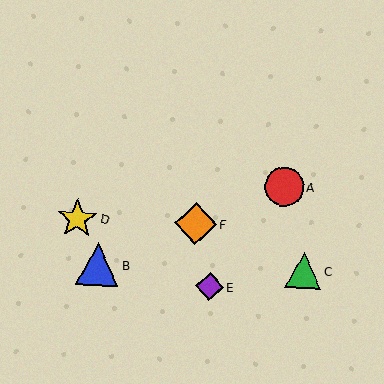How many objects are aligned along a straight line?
3 objects (A, B, F) are aligned along a straight line.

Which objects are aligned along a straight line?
Objects A, B, F are aligned along a straight line.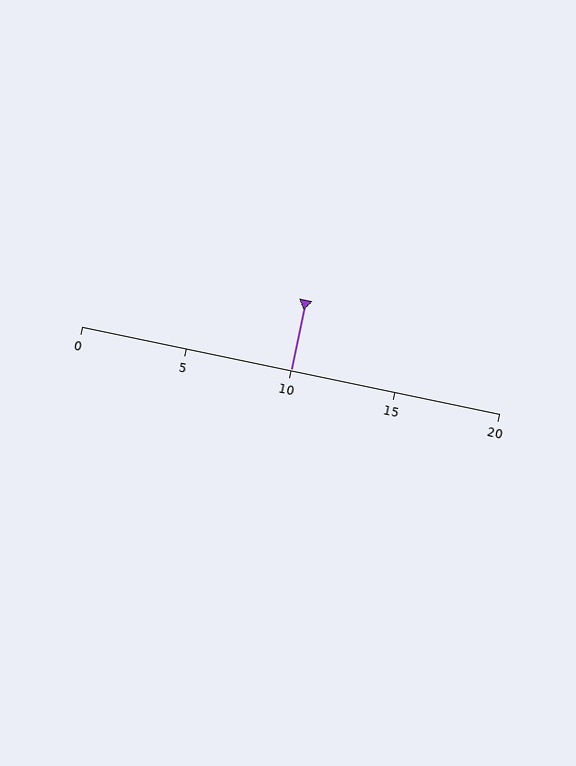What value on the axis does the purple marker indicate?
The marker indicates approximately 10.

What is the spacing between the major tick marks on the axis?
The major ticks are spaced 5 apart.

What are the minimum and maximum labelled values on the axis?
The axis runs from 0 to 20.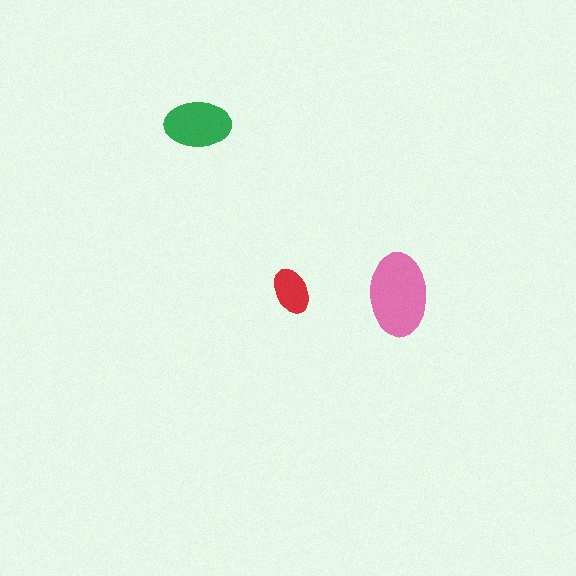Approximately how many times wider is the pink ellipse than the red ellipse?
About 2 times wider.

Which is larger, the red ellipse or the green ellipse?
The green one.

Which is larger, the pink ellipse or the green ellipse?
The pink one.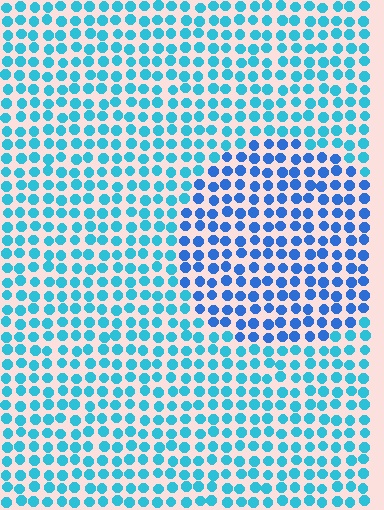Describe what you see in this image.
The image is filled with small cyan elements in a uniform arrangement. A circle-shaped region is visible where the elements are tinted to a slightly different hue, forming a subtle color boundary.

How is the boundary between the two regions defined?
The boundary is defined purely by a slight shift in hue (about 29 degrees). Spacing, size, and orientation are identical on both sides.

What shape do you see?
I see a circle.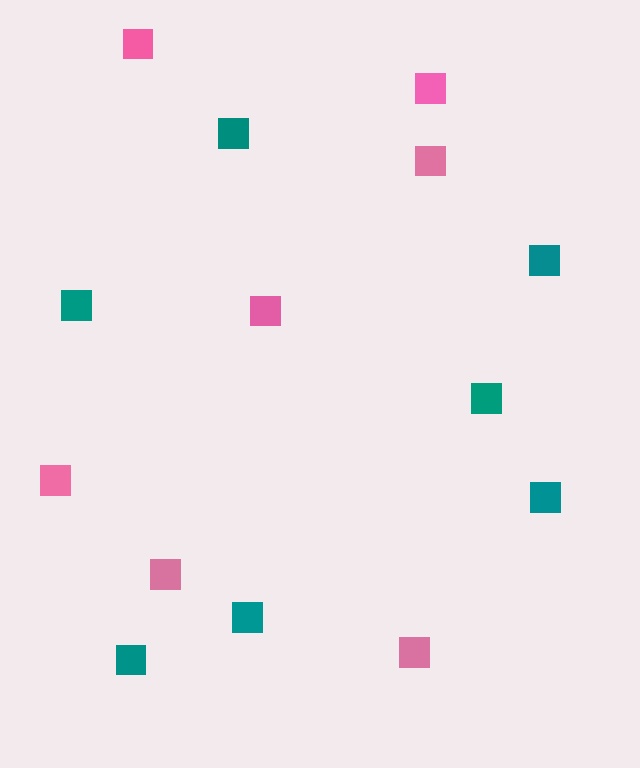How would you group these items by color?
There are 2 groups: one group of pink squares (7) and one group of teal squares (7).